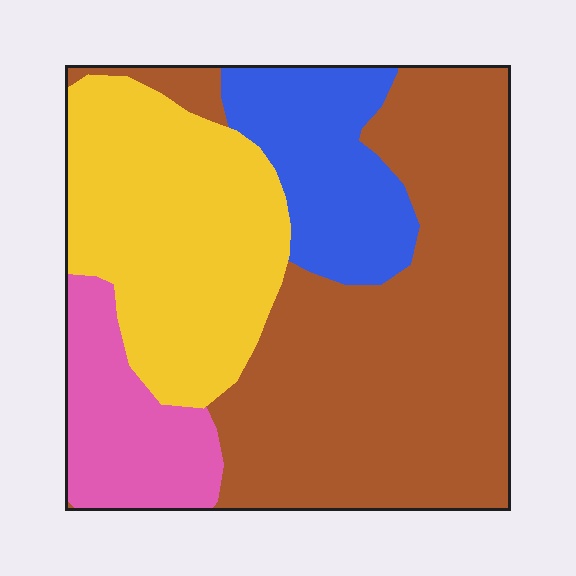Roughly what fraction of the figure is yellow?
Yellow covers 27% of the figure.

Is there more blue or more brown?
Brown.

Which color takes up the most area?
Brown, at roughly 45%.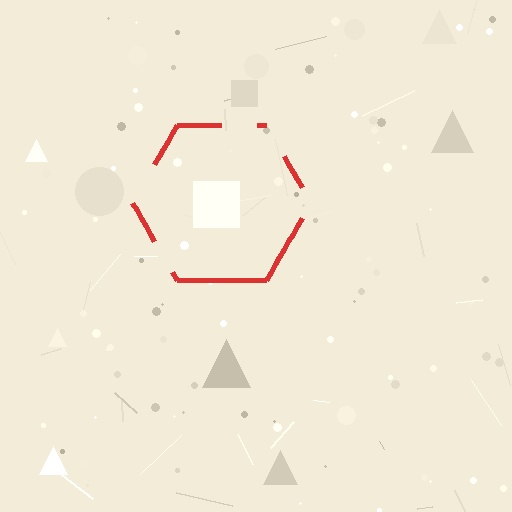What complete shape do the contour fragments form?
The contour fragments form a hexagon.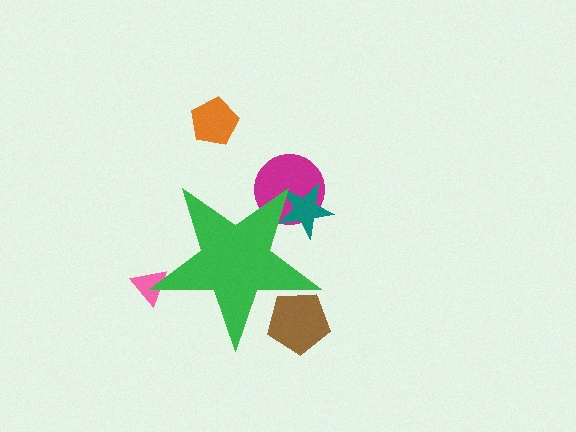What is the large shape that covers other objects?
A green star.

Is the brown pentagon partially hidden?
Yes, the brown pentagon is partially hidden behind the green star.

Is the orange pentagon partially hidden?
No, the orange pentagon is fully visible.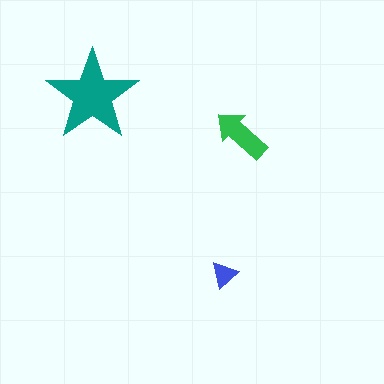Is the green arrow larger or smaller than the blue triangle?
Larger.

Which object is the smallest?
The blue triangle.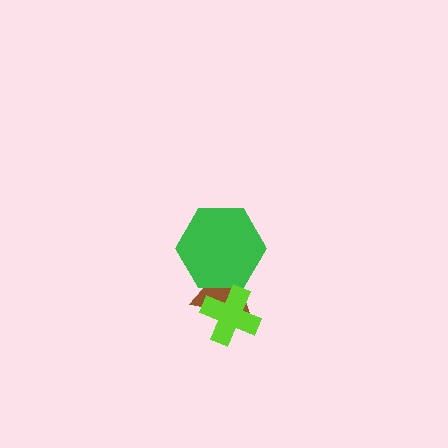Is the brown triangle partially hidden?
Yes, it is partially covered by another shape.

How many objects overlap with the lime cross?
1 object overlaps with the lime cross.